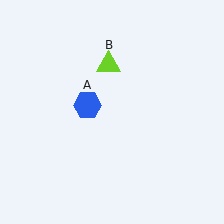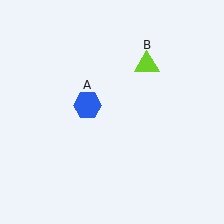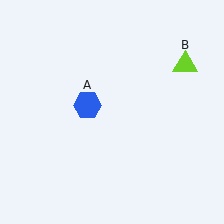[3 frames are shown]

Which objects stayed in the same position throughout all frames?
Blue hexagon (object A) remained stationary.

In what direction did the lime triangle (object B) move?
The lime triangle (object B) moved right.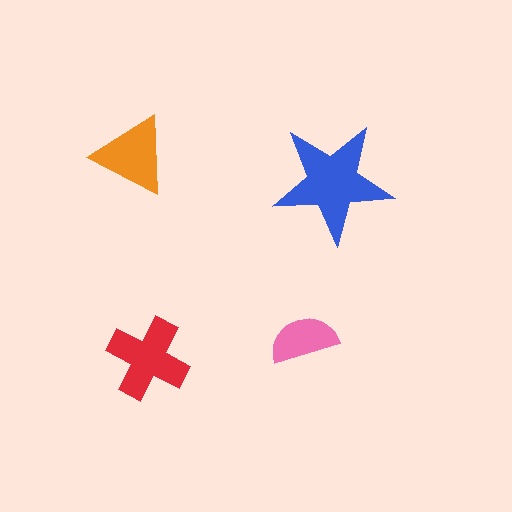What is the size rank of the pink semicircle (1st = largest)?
4th.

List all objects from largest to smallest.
The blue star, the red cross, the orange triangle, the pink semicircle.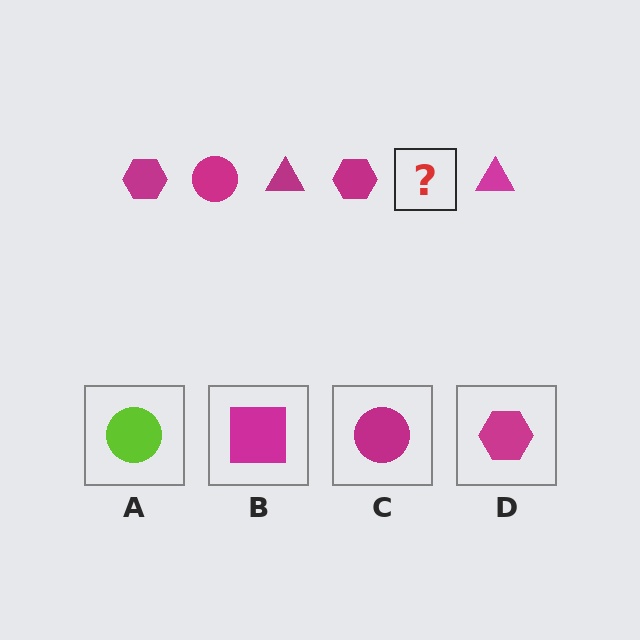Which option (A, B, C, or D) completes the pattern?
C.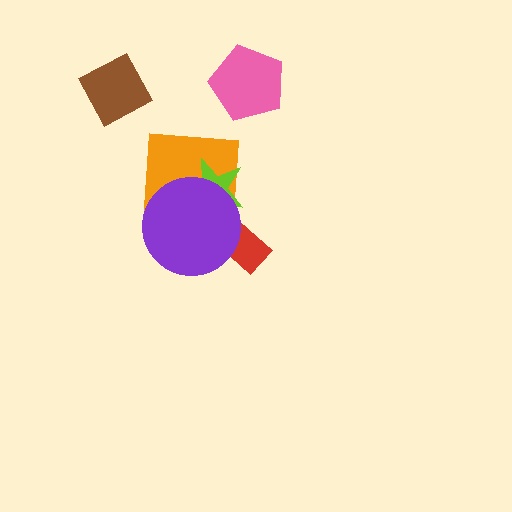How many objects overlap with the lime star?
2 objects overlap with the lime star.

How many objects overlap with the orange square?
2 objects overlap with the orange square.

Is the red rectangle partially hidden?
Yes, it is partially covered by another shape.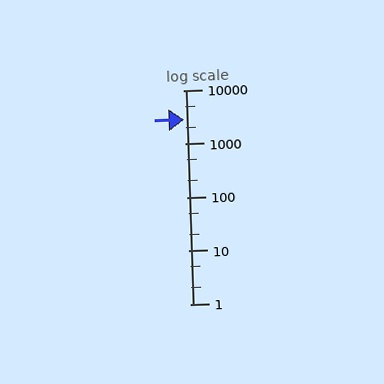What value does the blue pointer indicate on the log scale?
The pointer indicates approximately 2800.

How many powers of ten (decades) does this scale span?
The scale spans 4 decades, from 1 to 10000.